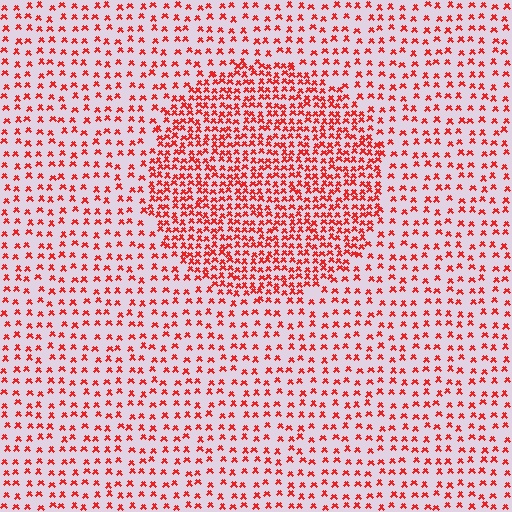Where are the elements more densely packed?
The elements are more densely packed inside the circle boundary.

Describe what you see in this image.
The image contains small red elements arranged at two different densities. A circle-shaped region is visible where the elements are more densely packed than the surrounding area.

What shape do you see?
I see a circle.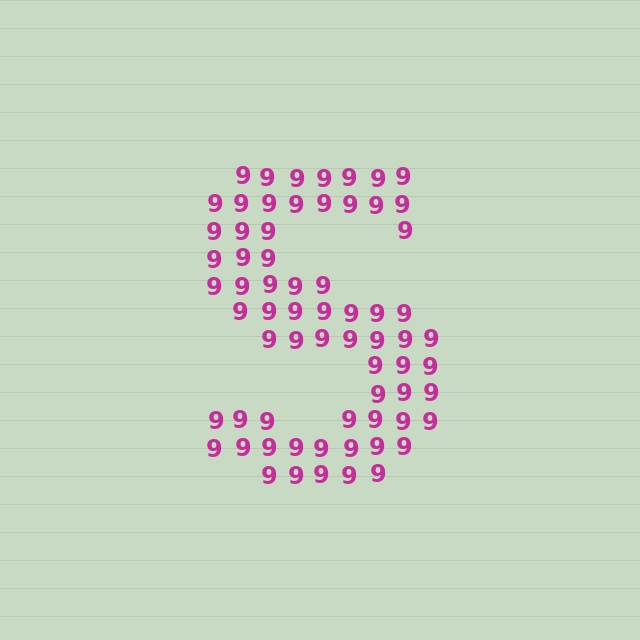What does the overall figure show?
The overall figure shows the letter S.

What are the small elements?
The small elements are digit 9's.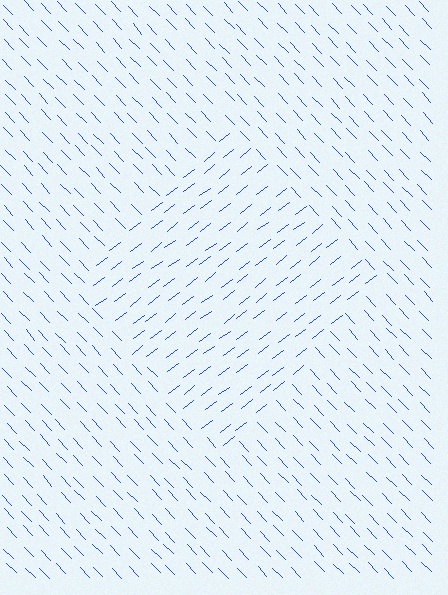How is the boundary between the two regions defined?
The boundary is defined purely by a change in line orientation (approximately 83 degrees difference). All lines are the same color and thickness.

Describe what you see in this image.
The image is filled with small blue line segments. A diamond region in the image has lines oriented differently from the surrounding lines, creating a visible texture boundary.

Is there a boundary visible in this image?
Yes, there is a texture boundary formed by a change in line orientation.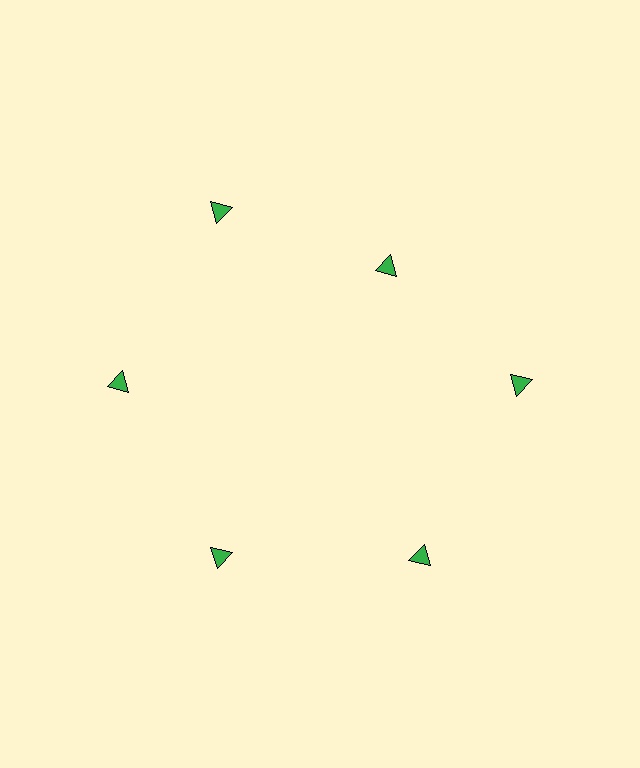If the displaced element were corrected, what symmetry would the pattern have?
It would have 6-fold rotational symmetry — the pattern would map onto itself every 60 degrees.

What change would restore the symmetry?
The symmetry would be restored by moving it outward, back onto the ring so that all 6 triangles sit at equal angles and equal distance from the center.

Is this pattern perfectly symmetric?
No. The 6 green triangles are arranged in a ring, but one element near the 1 o'clock position is pulled inward toward the center, breaking the 6-fold rotational symmetry.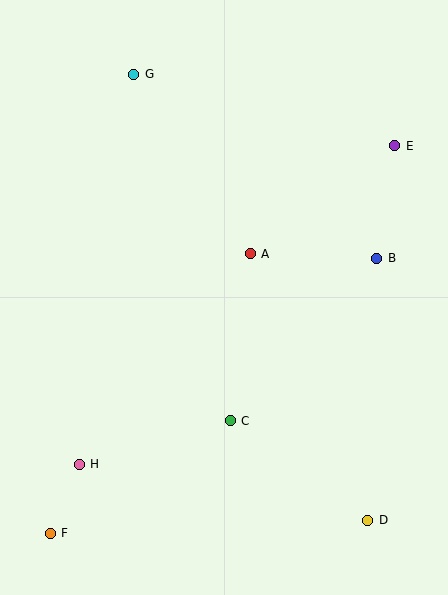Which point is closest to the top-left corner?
Point G is closest to the top-left corner.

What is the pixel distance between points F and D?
The distance between F and D is 318 pixels.